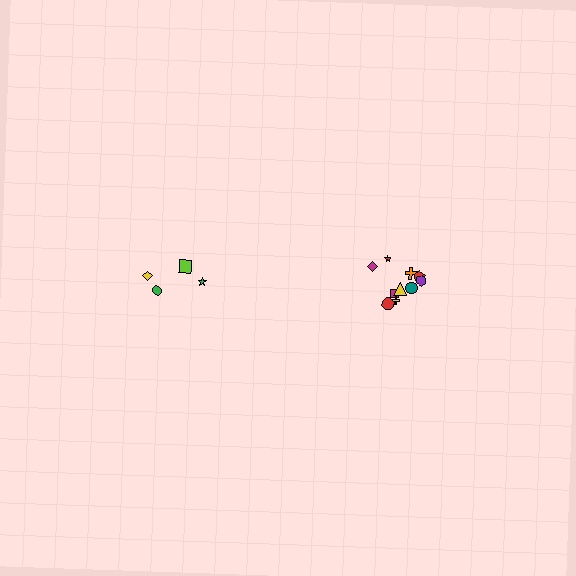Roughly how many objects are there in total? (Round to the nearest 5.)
Roughly 15 objects in total.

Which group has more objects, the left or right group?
The right group.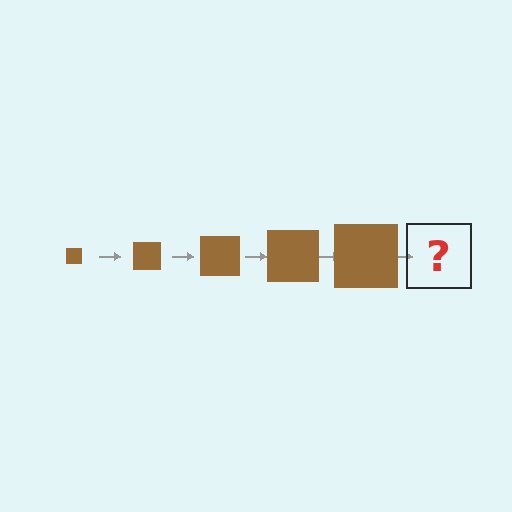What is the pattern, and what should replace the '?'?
The pattern is that the square gets progressively larger each step. The '?' should be a brown square, larger than the previous one.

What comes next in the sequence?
The next element should be a brown square, larger than the previous one.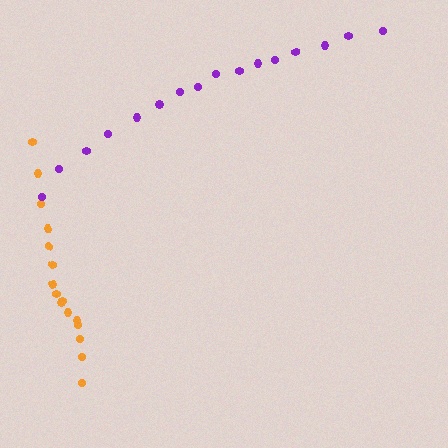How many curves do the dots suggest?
There are 2 distinct paths.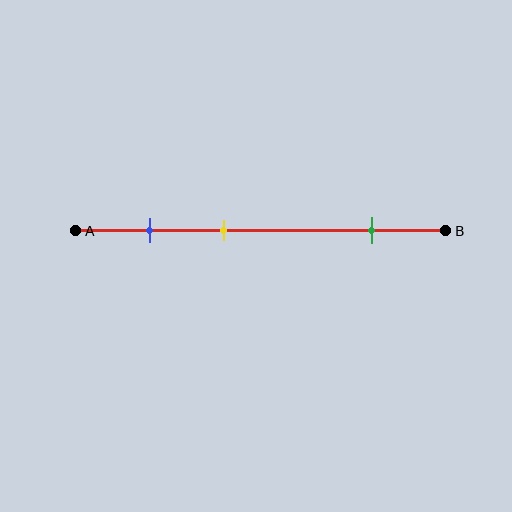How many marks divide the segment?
There are 3 marks dividing the segment.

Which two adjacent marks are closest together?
The blue and yellow marks are the closest adjacent pair.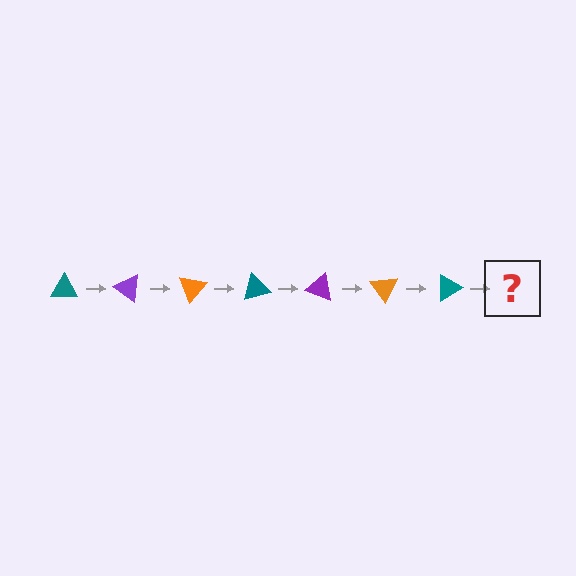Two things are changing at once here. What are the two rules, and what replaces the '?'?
The two rules are that it rotates 35 degrees each step and the color cycles through teal, purple, and orange. The '?' should be a purple triangle, rotated 245 degrees from the start.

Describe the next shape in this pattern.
It should be a purple triangle, rotated 245 degrees from the start.